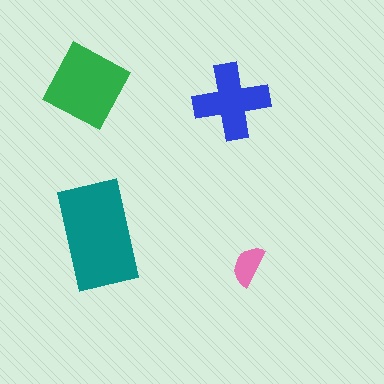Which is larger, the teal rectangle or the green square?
The teal rectangle.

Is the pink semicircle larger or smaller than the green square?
Smaller.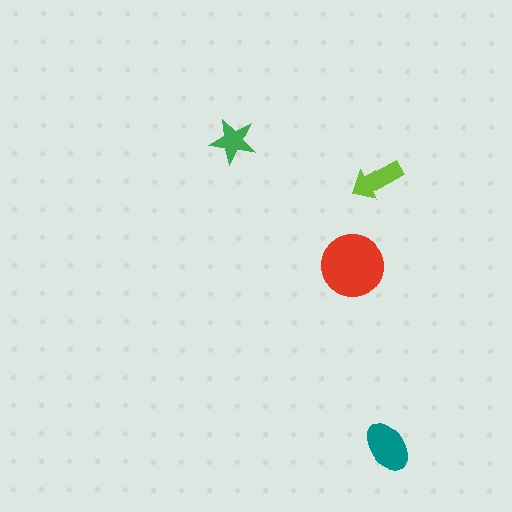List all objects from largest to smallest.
The red circle, the teal ellipse, the lime arrow, the green star.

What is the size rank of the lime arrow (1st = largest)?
3rd.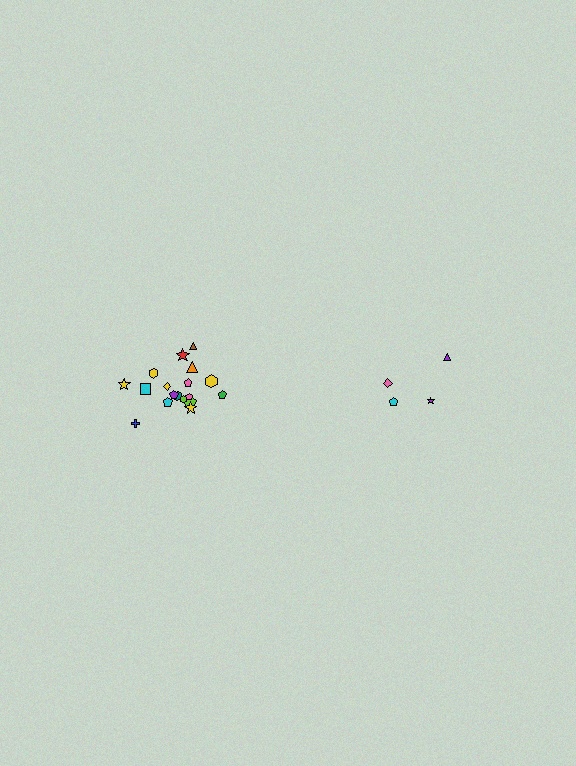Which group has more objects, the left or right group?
The left group.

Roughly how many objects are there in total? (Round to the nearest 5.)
Roughly 20 objects in total.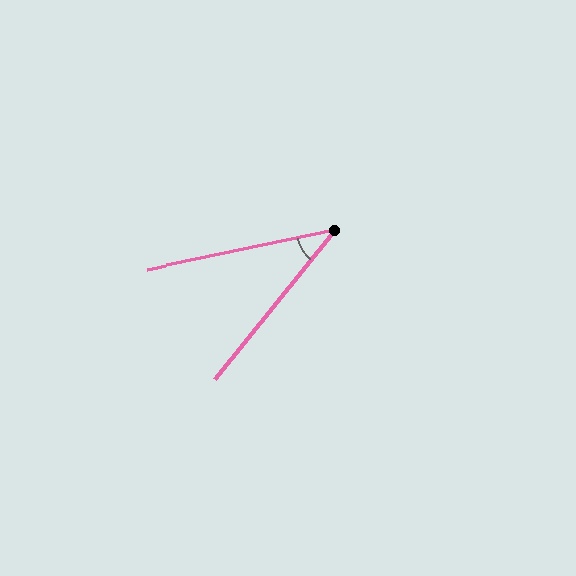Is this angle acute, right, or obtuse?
It is acute.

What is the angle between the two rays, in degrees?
Approximately 39 degrees.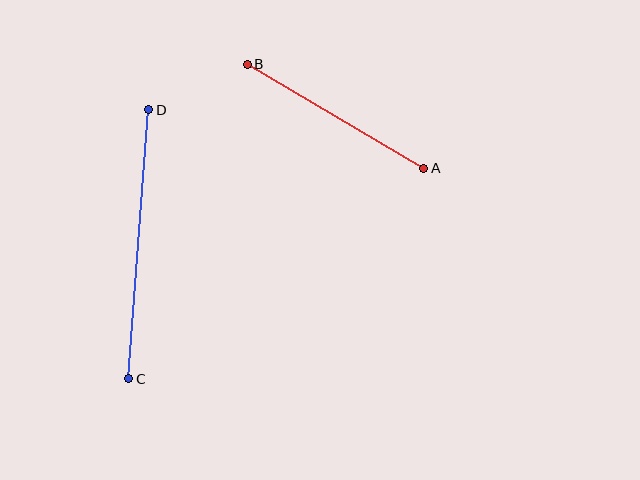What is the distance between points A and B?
The distance is approximately 205 pixels.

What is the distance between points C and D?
The distance is approximately 270 pixels.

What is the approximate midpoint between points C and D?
The midpoint is at approximately (139, 244) pixels.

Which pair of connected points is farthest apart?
Points C and D are farthest apart.